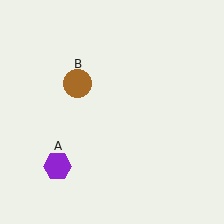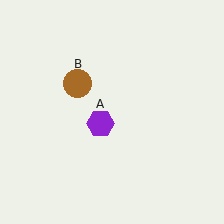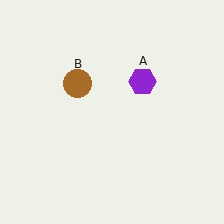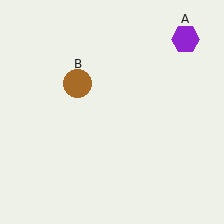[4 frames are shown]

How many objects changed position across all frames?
1 object changed position: purple hexagon (object A).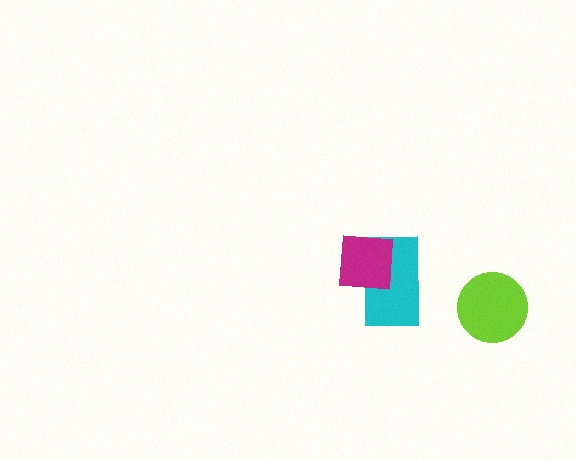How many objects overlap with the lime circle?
0 objects overlap with the lime circle.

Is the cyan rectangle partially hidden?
Yes, it is partially covered by another shape.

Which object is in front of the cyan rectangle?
The magenta square is in front of the cyan rectangle.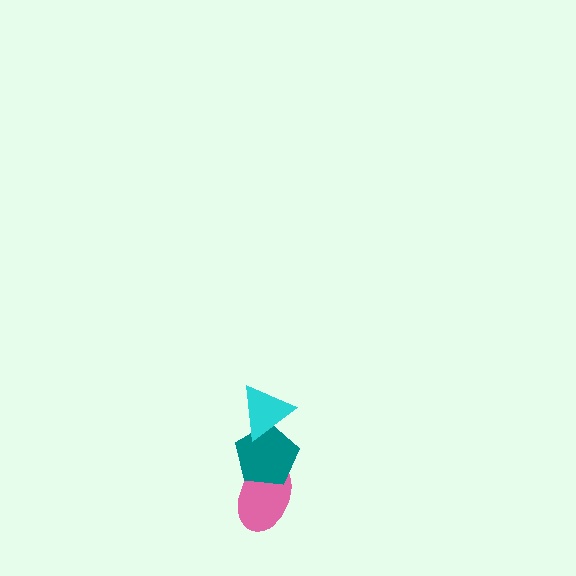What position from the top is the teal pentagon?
The teal pentagon is 2nd from the top.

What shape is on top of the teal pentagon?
The cyan triangle is on top of the teal pentagon.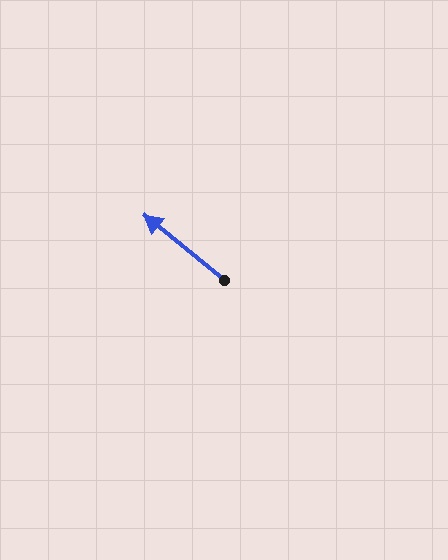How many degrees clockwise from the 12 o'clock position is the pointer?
Approximately 309 degrees.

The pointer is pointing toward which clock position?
Roughly 10 o'clock.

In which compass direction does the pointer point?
Northwest.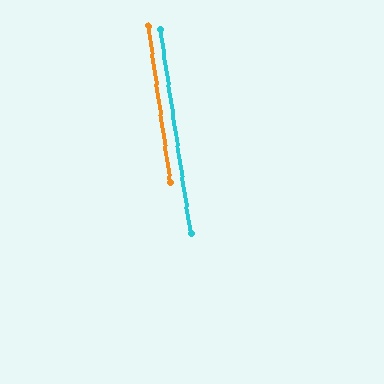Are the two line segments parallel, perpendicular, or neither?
Parallel — their directions differ by only 0.4°.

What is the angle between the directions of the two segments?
Approximately 0 degrees.